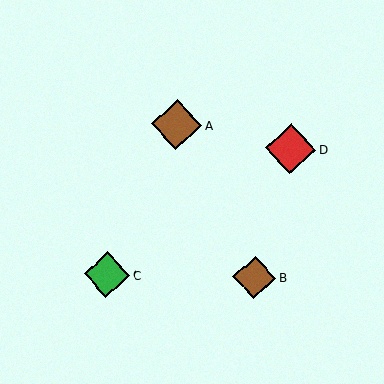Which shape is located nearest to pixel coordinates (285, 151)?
The red diamond (labeled D) at (291, 149) is nearest to that location.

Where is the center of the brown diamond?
The center of the brown diamond is at (177, 124).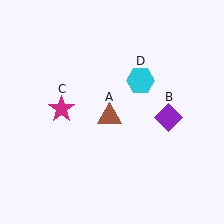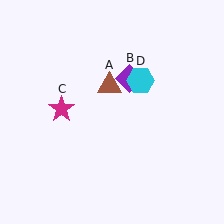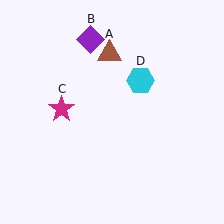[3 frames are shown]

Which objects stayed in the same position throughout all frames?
Magenta star (object C) and cyan hexagon (object D) remained stationary.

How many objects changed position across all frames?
2 objects changed position: brown triangle (object A), purple diamond (object B).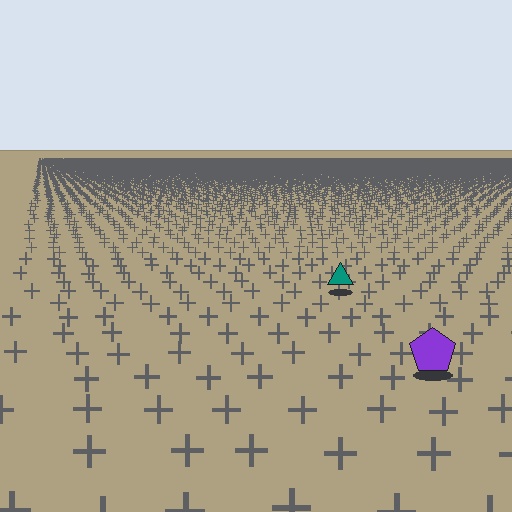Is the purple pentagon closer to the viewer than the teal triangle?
Yes. The purple pentagon is closer — you can tell from the texture gradient: the ground texture is coarser near it.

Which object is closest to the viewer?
The purple pentagon is closest. The texture marks near it are larger and more spread out.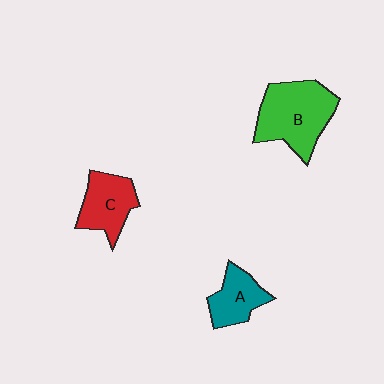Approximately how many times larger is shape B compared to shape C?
Approximately 1.6 times.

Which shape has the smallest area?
Shape A (teal).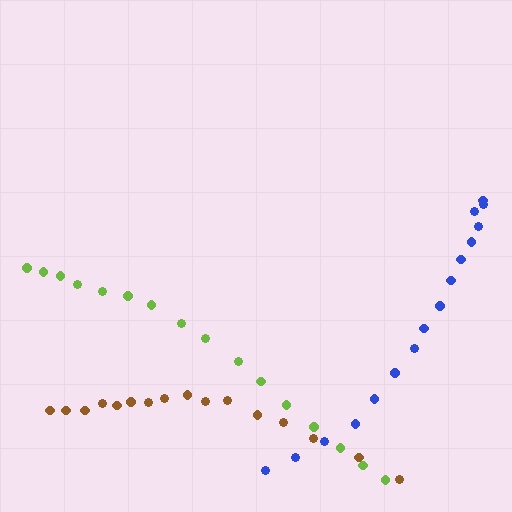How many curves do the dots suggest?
There are 3 distinct paths.